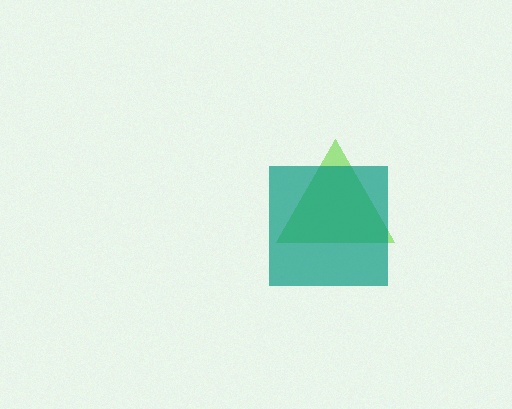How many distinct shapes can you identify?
There are 2 distinct shapes: a lime triangle, a teal square.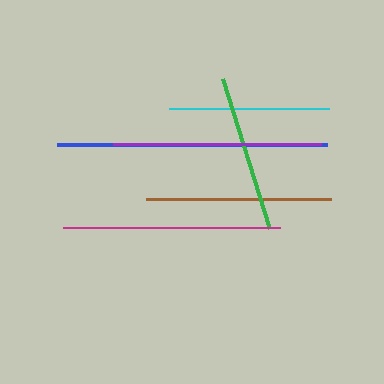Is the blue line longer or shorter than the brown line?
The blue line is longer than the brown line.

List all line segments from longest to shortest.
From longest to shortest: blue, magenta, purple, brown, cyan, green.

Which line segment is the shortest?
The green line is the shortest at approximately 158 pixels.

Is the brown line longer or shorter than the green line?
The brown line is longer than the green line.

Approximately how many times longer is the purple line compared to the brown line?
The purple line is approximately 1.1 times the length of the brown line.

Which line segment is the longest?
The blue line is the longest at approximately 270 pixels.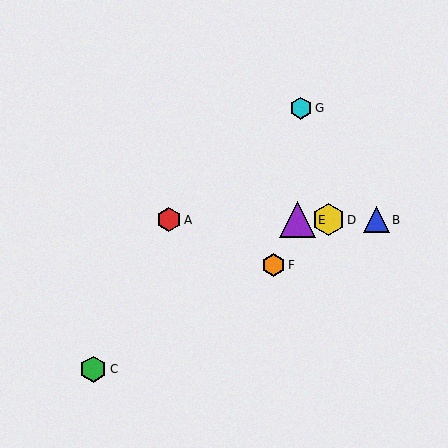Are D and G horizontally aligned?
No, D is at y≈219 and G is at y≈108.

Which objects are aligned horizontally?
Objects A, B, D, E are aligned horizontally.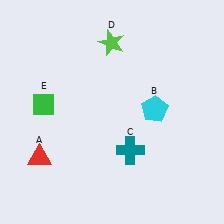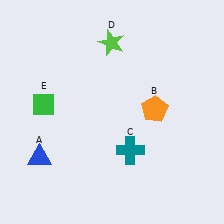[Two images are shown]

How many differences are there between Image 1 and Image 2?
There are 2 differences between the two images.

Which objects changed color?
A changed from red to blue. B changed from cyan to orange.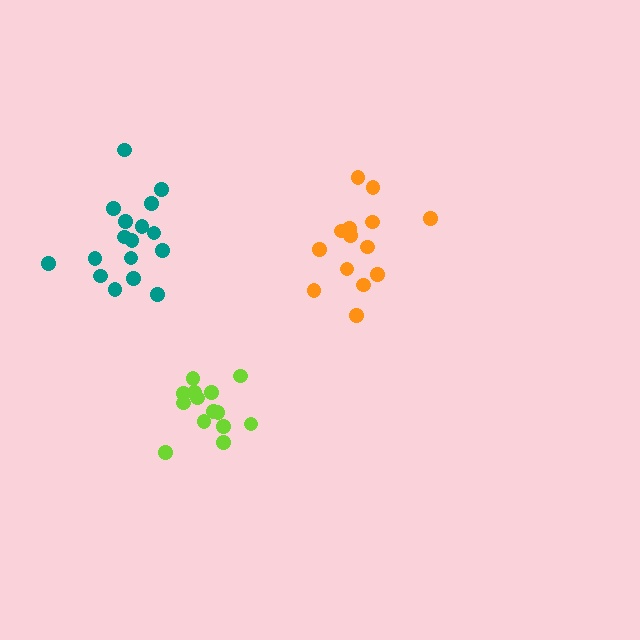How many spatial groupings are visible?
There are 3 spatial groupings.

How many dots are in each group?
Group 1: 17 dots, Group 2: 14 dots, Group 3: 14 dots (45 total).